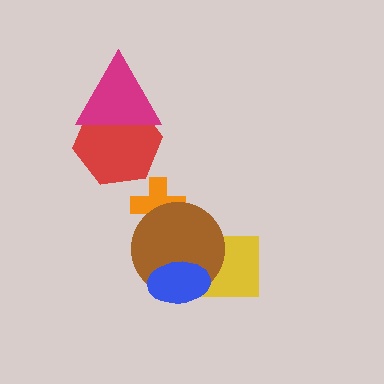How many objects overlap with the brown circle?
3 objects overlap with the brown circle.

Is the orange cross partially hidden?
Yes, it is partially covered by another shape.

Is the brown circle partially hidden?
Yes, it is partially covered by another shape.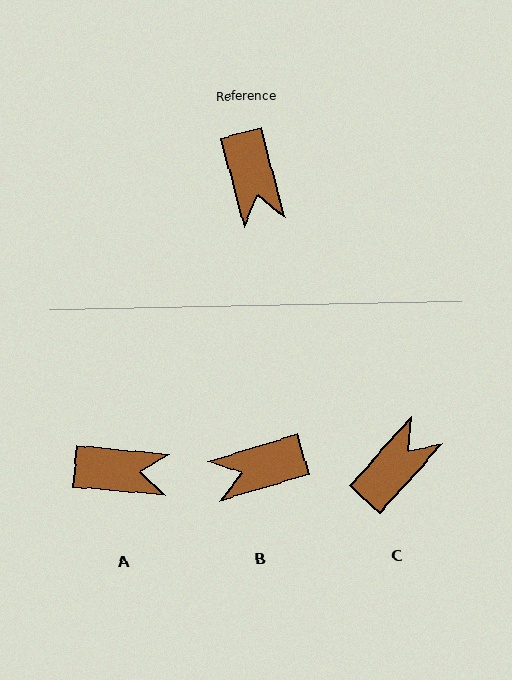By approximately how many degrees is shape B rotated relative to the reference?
Approximately 88 degrees clockwise.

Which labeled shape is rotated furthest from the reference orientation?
C, about 123 degrees away.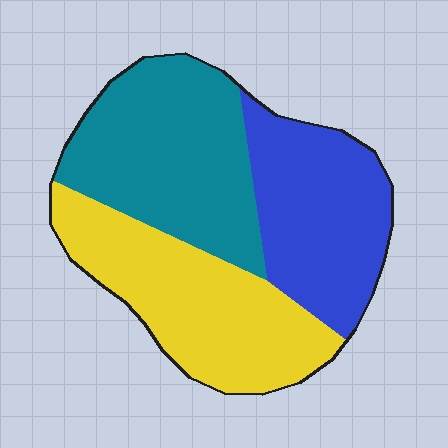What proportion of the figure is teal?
Teal takes up about three eighths (3/8) of the figure.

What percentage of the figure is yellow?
Yellow covers 34% of the figure.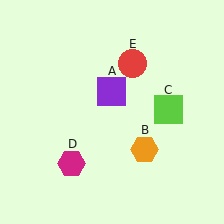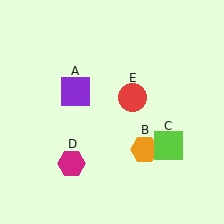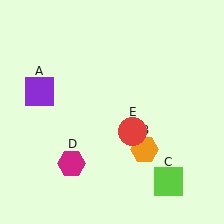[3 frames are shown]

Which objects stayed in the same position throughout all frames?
Orange hexagon (object B) and magenta hexagon (object D) remained stationary.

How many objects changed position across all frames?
3 objects changed position: purple square (object A), lime square (object C), red circle (object E).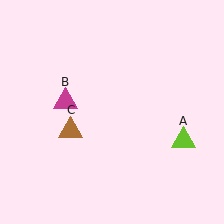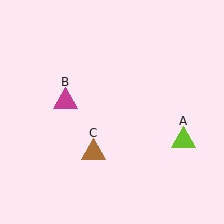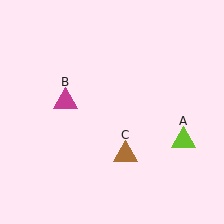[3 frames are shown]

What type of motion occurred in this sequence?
The brown triangle (object C) rotated counterclockwise around the center of the scene.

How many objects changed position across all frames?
1 object changed position: brown triangle (object C).